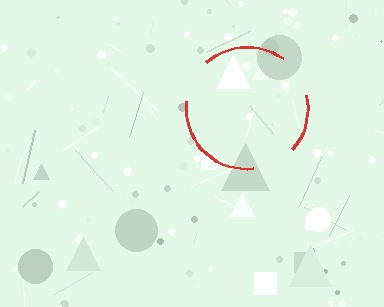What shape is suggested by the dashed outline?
The dashed outline suggests a circle.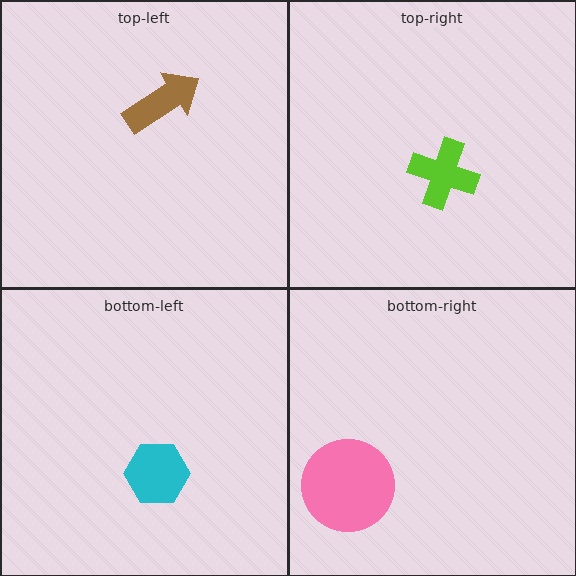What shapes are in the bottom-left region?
The cyan hexagon.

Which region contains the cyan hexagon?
The bottom-left region.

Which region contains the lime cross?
The top-right region.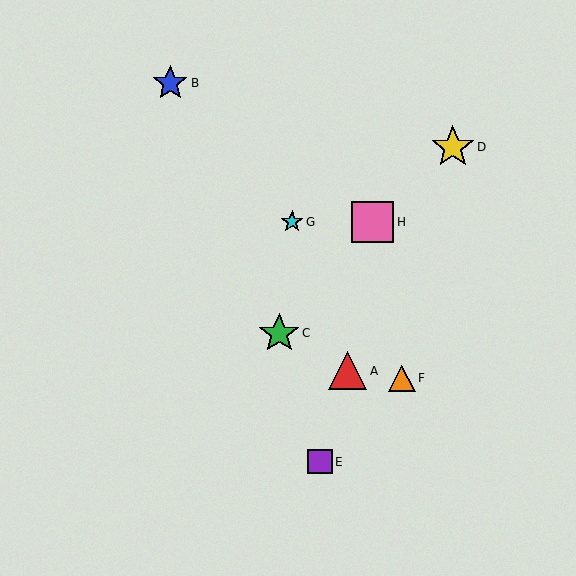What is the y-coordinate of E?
Object E is at y≈462.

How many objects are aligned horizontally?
2 objects (G, H) are aligned horizontally.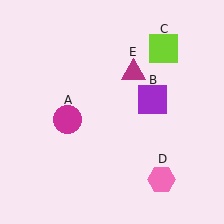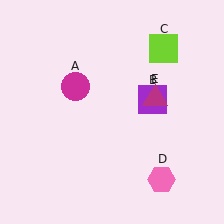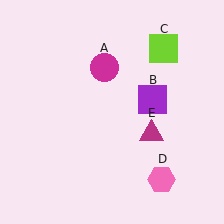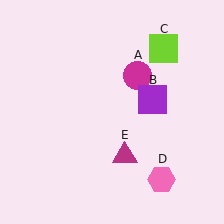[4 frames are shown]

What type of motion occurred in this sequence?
The magenta circle (object A), magenta triangle (object E) rotated clockwise around the center of the scene.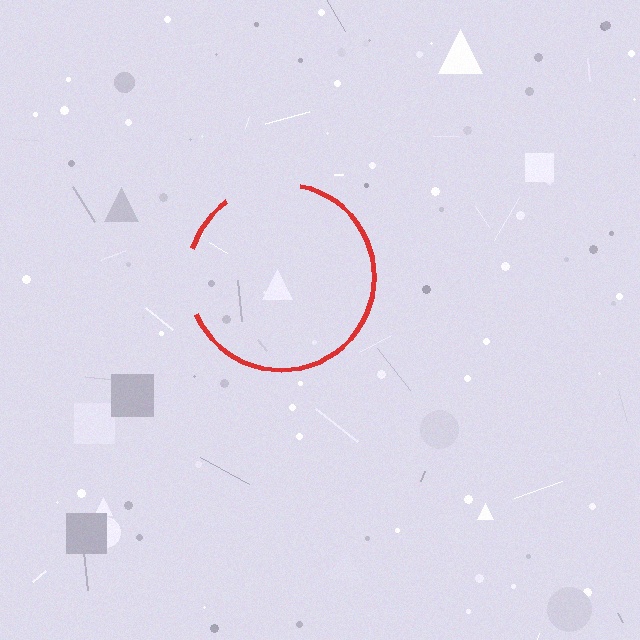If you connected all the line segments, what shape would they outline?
They would outline a circle.